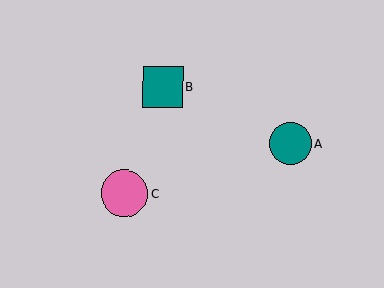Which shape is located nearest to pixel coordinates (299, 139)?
The teal circle (labeled A) at (290, 144) is nearest to that location.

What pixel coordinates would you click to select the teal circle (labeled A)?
Click at (290, 144) to select the teal circle A.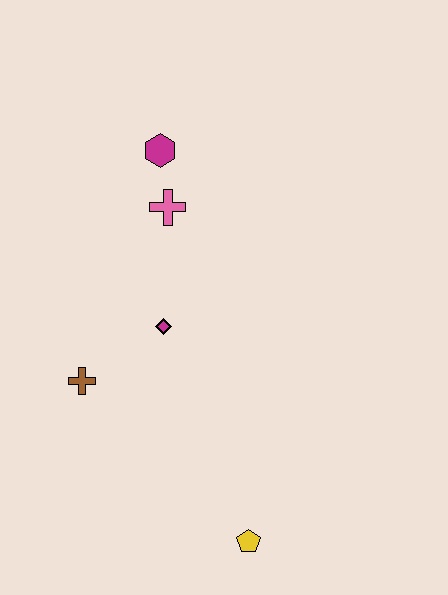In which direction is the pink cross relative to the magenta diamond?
The pink cross is above the magenta diamond.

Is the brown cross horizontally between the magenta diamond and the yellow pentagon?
No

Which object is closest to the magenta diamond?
The brown cross is closest to the magenta diamond.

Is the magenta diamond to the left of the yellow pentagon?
Yes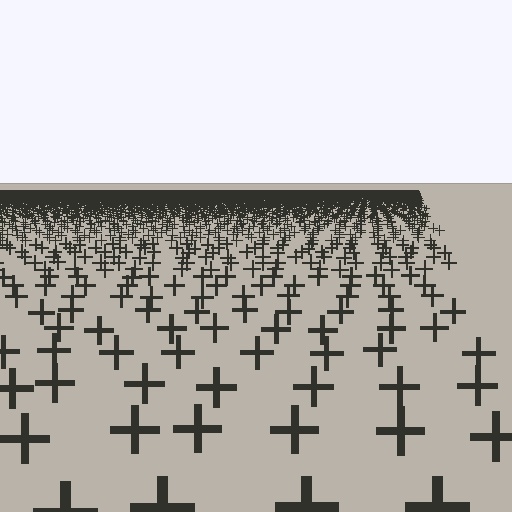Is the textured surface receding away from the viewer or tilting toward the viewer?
The surface is receding away from the viewer. Texture elements get smaller and denser toward the top.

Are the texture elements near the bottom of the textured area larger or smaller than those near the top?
Larger. Near the bottom, elements are closer to the viewer and appear at a bigger on-screen size.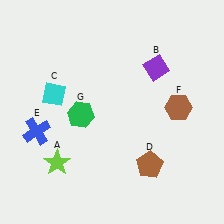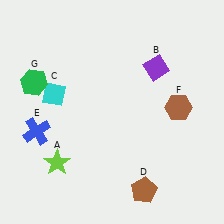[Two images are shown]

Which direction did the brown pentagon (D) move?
The brown pentagon (D) moved down.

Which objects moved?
The objects that moved are: the brown pentagon (D), the green hexagon (G).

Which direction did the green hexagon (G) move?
The green hexagon (G) moved left.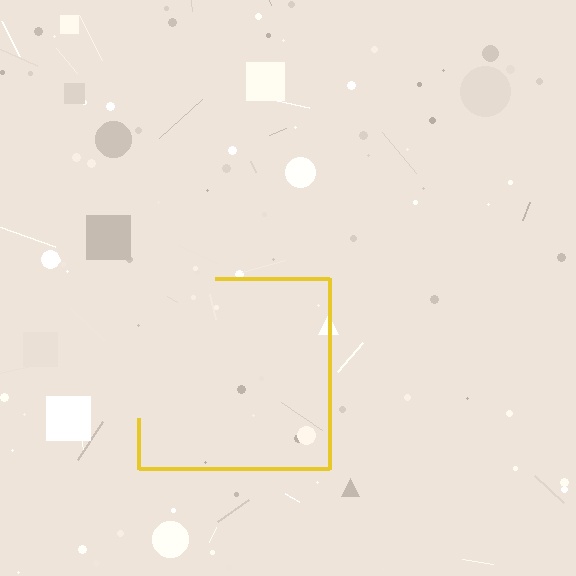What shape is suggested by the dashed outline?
The dashed outline suggests a square.